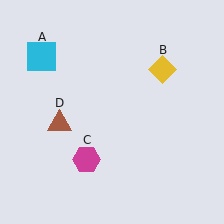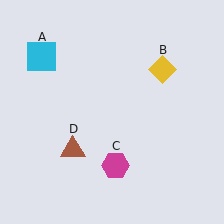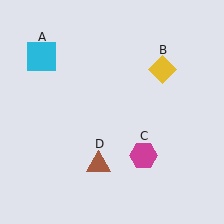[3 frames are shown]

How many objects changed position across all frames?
2 objects changed position: magenta hexagon (object C), brown triangle (object D).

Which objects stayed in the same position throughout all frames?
Cyan square (object A) and yellow diamond (object B) remained stationary.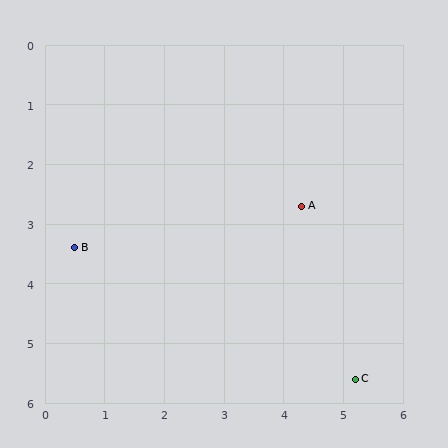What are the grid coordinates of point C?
Point C is at approximately (5.2, 5.6).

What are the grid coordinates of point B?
Point B is at approximately (0.5, 3.4).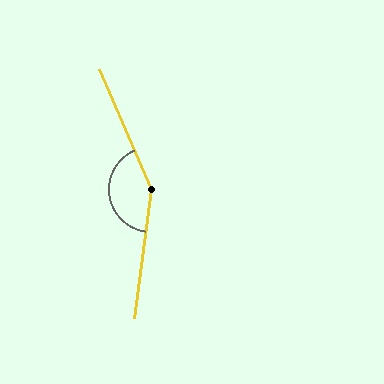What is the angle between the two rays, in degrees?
Approximately 149 degrees.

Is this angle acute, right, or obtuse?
It is obtuse.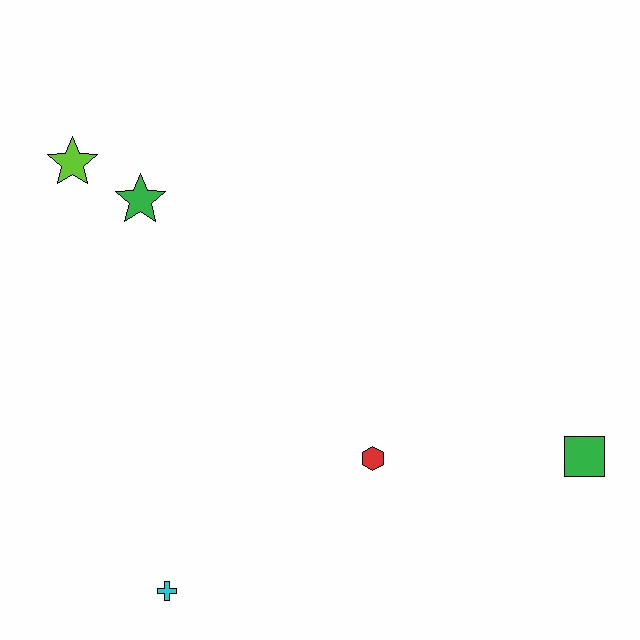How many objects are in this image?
There are 5 objects.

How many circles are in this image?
There are no circles.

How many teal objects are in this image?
There are no teal objects.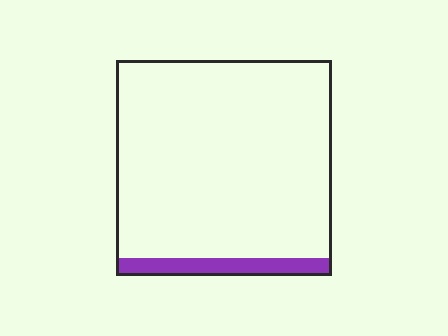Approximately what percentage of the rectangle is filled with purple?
Approximately 10%.